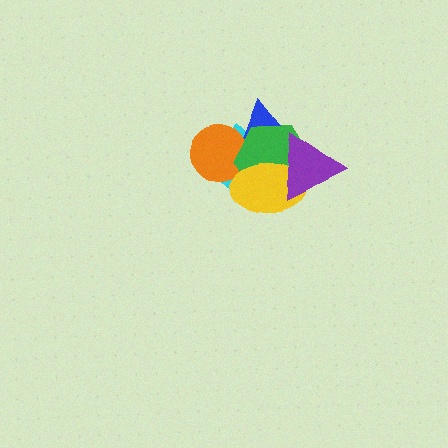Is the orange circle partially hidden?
Yes, it is partially covered by another shape.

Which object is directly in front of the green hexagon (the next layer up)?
The yellow ellipse is directly in front of the green hexagon.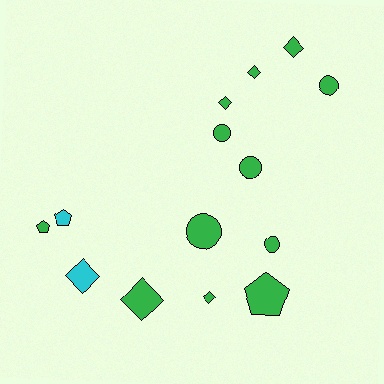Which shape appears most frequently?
Diamond, with 6 objects.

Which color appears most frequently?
Green, with 12 objects.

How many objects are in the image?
There are 14 objects.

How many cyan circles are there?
There are no cyan circles.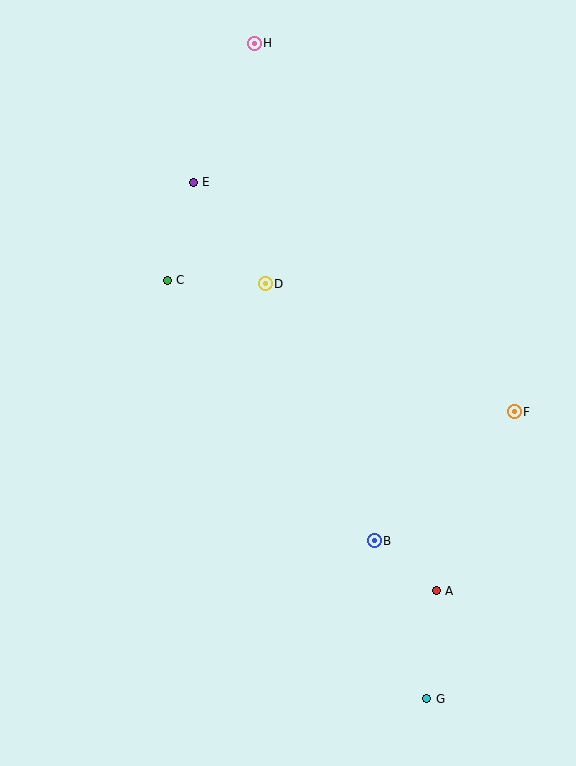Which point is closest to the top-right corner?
Point H is closest to the top-right corner.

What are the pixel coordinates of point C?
Point C is at (167, 280).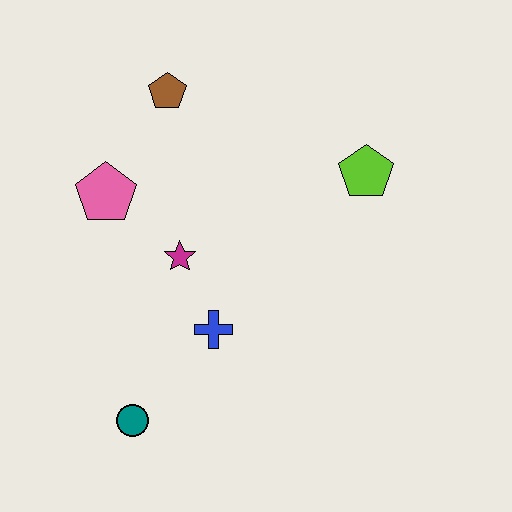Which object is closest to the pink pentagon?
The magenta star is closest to the pink pentagon.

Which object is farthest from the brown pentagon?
The teal circle is farthest from the brown pentagon.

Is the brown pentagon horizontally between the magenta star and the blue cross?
No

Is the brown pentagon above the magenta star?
Yes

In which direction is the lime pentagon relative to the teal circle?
The lime pentagon is above the teal circle.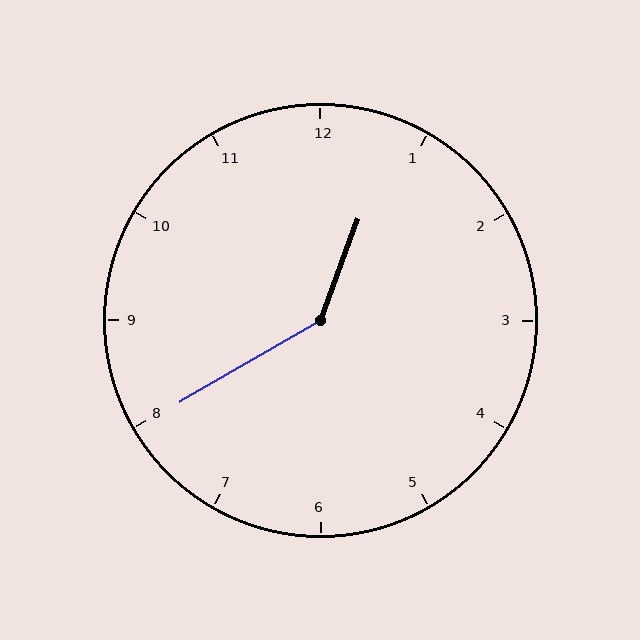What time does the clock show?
12:40.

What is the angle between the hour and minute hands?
Approximately 140 degrees.